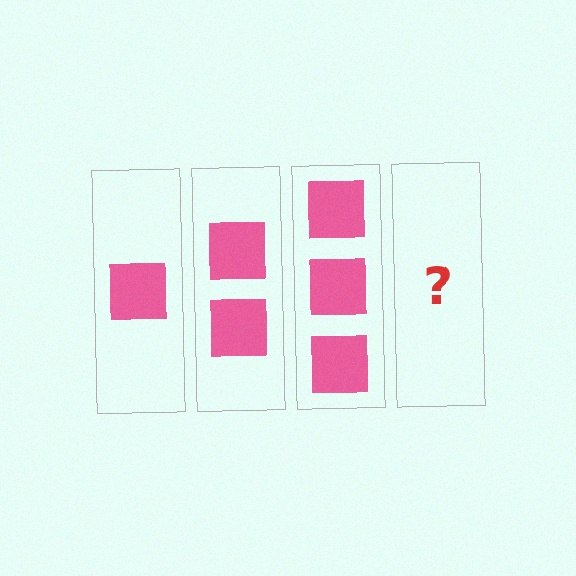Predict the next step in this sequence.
The next step is 4 squares.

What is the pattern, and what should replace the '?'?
The pattern is that each step adds one more square. The '?' should be 4 squares.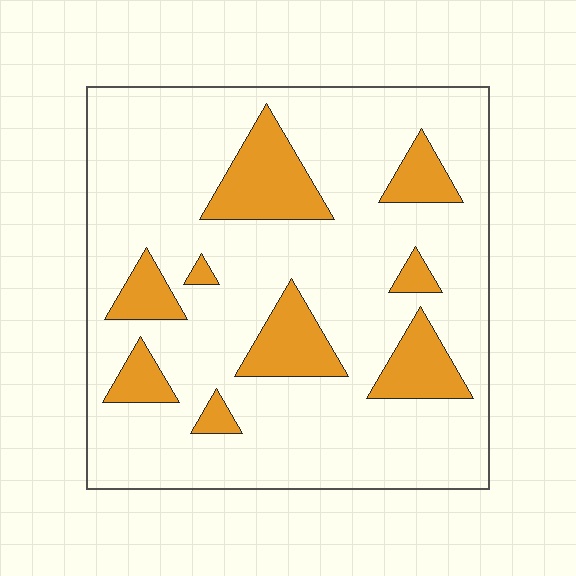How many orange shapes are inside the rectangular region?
9.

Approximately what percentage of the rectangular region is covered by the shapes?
Approximately 20%.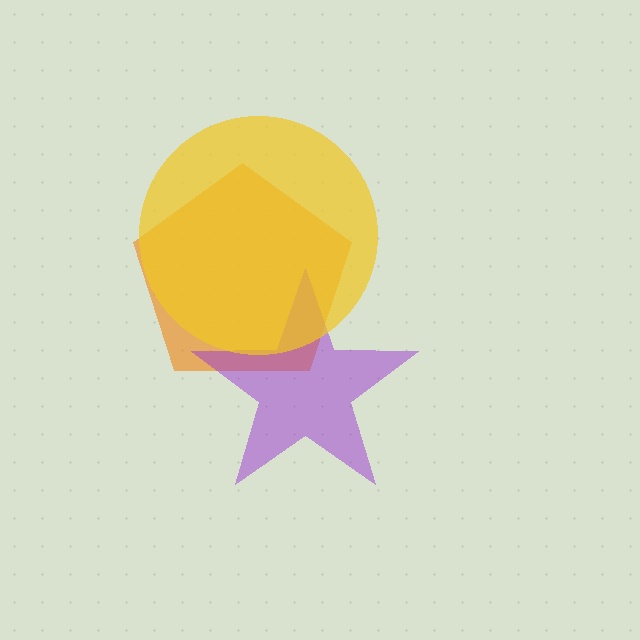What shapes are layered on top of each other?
The layered shapes are: an orange pentagon, a purple star, a yellow circle.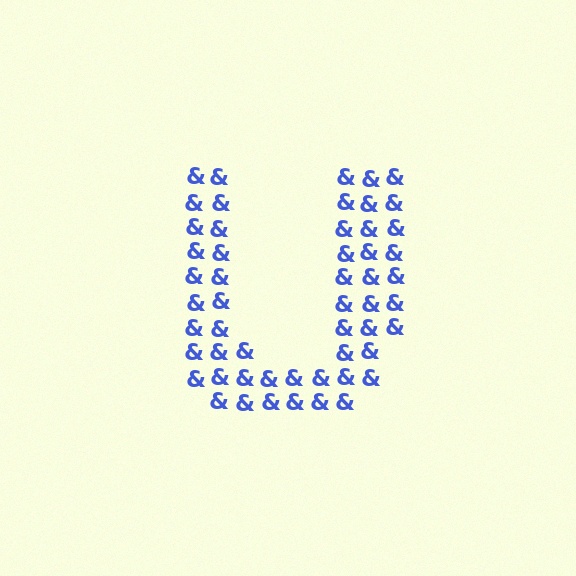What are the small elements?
The small elements are ampersands.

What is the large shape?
The large shape is the letter U.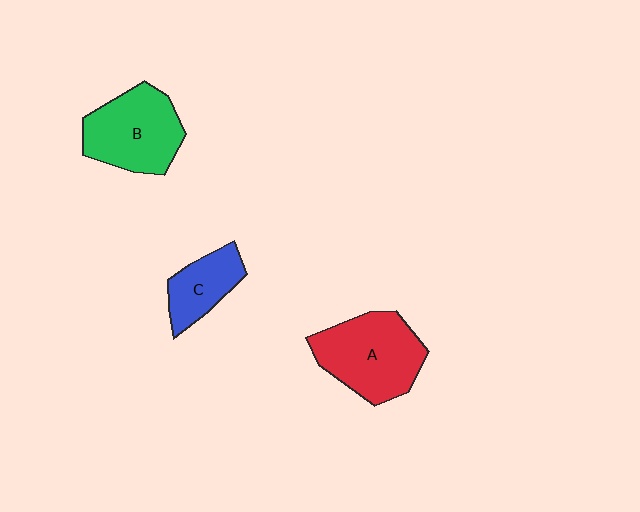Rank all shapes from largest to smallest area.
From largest to smallest: A (red), B (green), C (blue).